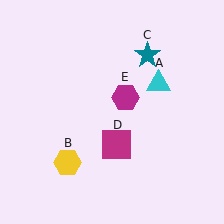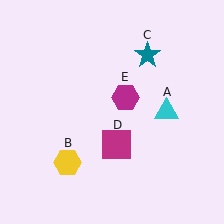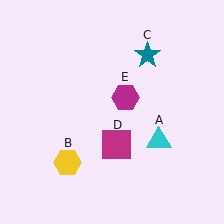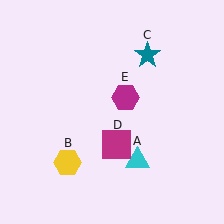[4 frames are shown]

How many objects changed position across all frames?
1 object changed position: cyan triangle (object A).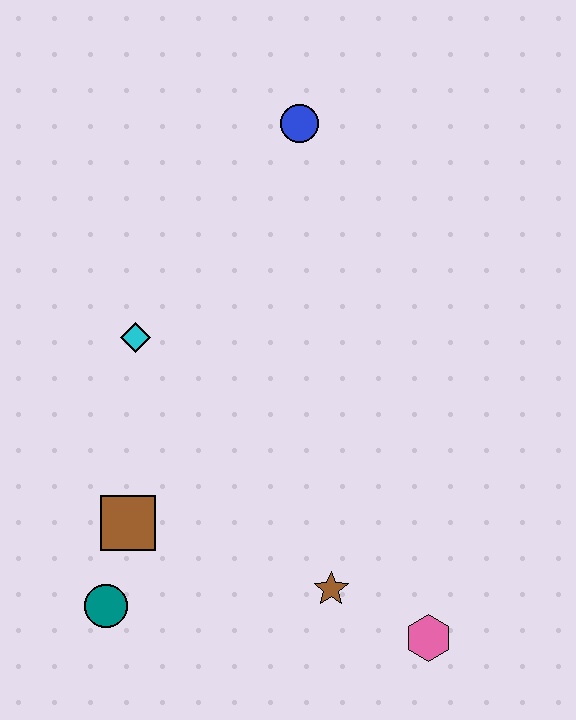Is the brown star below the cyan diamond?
Yes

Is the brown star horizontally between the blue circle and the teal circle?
No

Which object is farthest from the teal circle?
The blue circle is farthest from the teal circle.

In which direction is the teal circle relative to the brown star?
The teal circle is to the left of the brown star.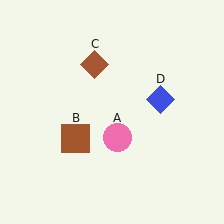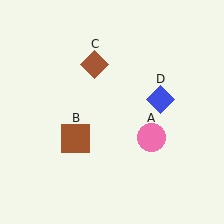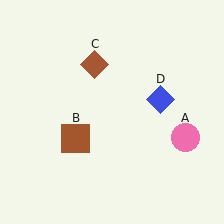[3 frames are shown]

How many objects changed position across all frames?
1 object changed position: pink circle (object A).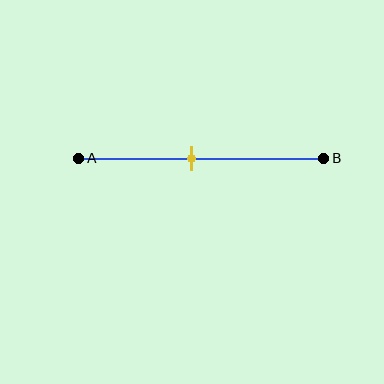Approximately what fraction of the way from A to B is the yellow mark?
The yellow mark is approximately 45% of the way from A to B.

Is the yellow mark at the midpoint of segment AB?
No, the mark is at about 45% from A, not at the 50% midpoint.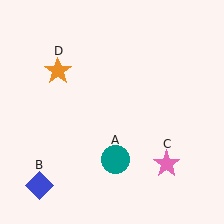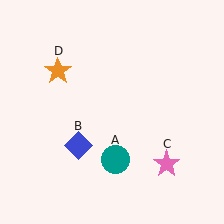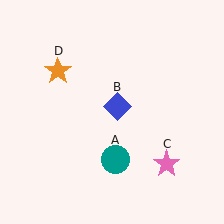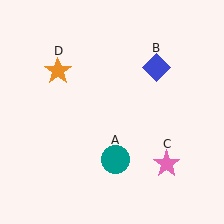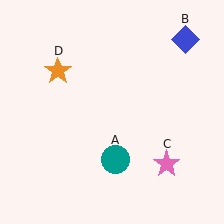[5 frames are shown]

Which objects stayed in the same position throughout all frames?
Teal circle (object A) and pink star (object C) and orange star (object D) remained stationary.